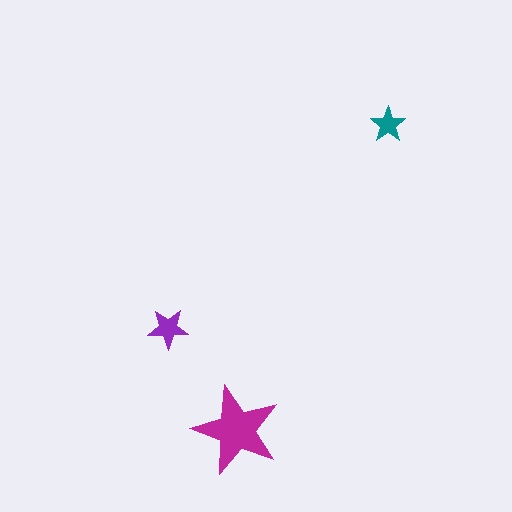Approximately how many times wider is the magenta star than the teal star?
About 2.5 times wider.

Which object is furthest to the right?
The teal star is rightmost.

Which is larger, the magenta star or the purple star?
The magenta one.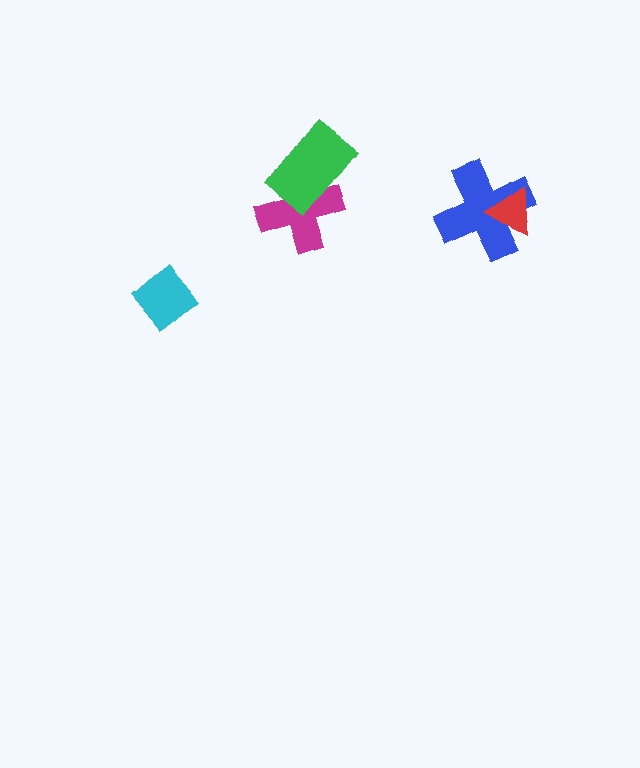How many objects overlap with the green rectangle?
1 object overlaps with the green rectangle.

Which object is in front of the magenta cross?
The green rectangle is in front of the magenta cross.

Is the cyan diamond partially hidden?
No, no other shape covers it.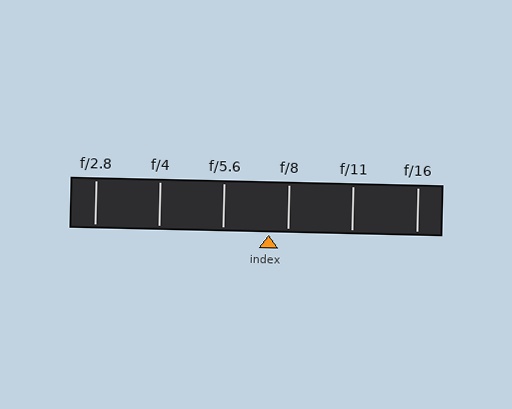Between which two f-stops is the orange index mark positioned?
The index mark is between f/5.6 and f/8.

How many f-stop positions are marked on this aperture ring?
There are 6 f-stop positions marked.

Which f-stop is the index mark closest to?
The index mark is closest to f/8.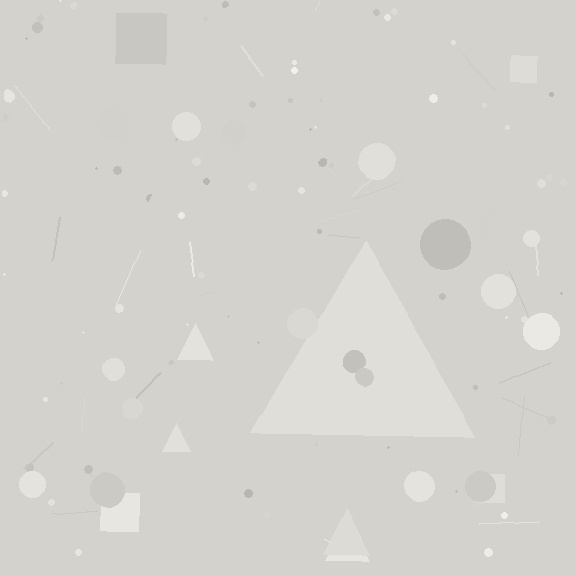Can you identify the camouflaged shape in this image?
The camouflaged shape is a triangle.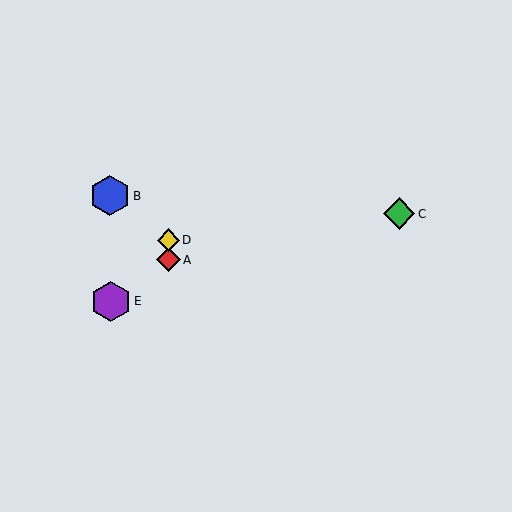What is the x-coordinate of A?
Object A is at x≈168.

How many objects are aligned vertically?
2 objects (A, D) are aligned vertically.